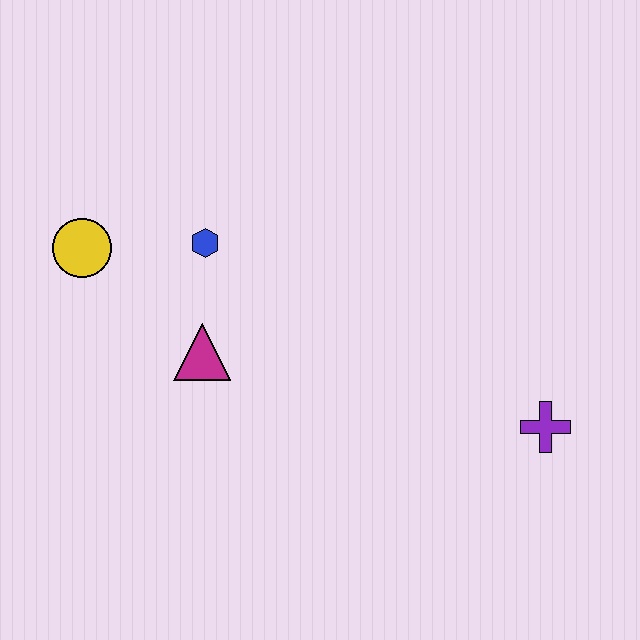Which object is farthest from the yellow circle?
The purple cross is farthest from the yellow circle.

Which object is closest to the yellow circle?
The blue hexagon is closest to the yellow circle.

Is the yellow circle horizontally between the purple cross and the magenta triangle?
No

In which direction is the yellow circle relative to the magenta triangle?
The yellow circle is to the left of the magenta triangle.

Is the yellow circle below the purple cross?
No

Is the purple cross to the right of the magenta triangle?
Yes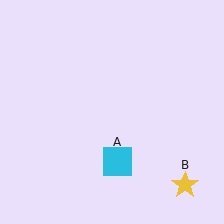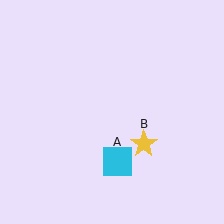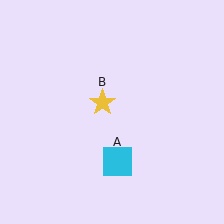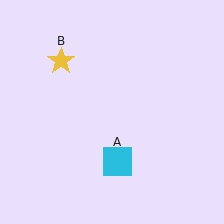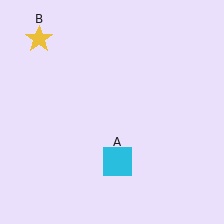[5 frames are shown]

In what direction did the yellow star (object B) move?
The yellow star (object B) moved up and to the left.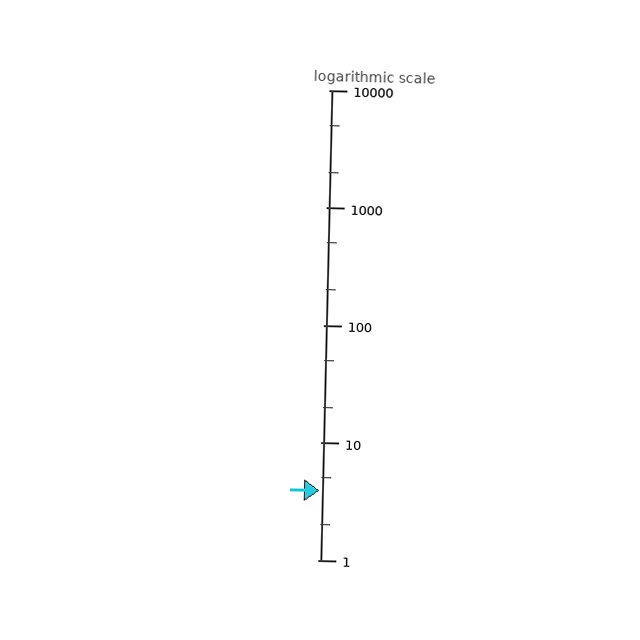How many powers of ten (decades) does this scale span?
The scale spans 4 decades, from 1 to 10000.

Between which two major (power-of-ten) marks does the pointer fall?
The pointer is between 1 and 10.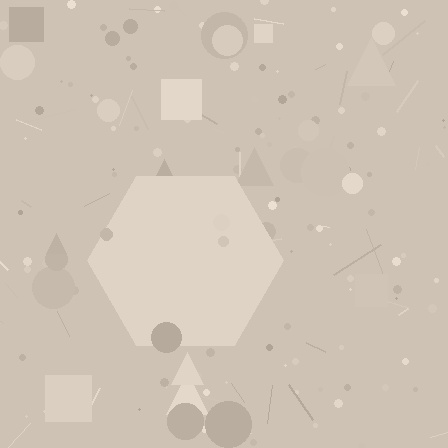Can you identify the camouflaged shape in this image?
The camouflaged shape is a hexagon.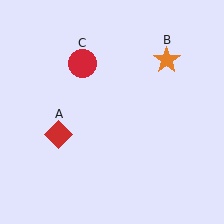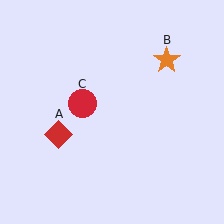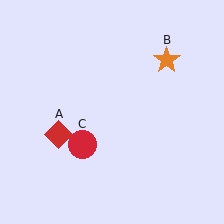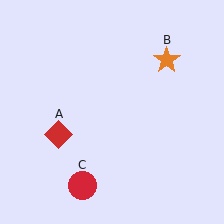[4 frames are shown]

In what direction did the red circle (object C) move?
The red circle (object C) moved down.